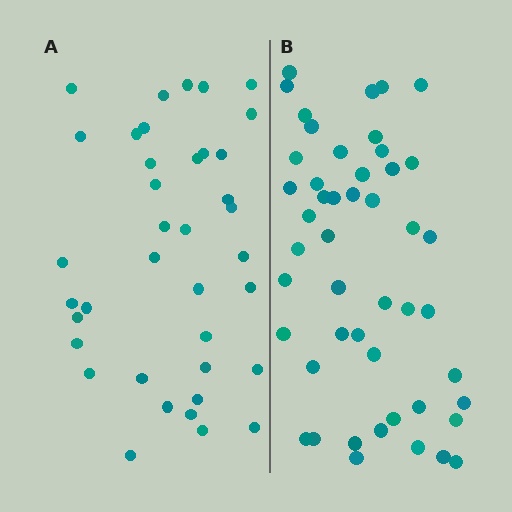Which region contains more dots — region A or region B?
Region B (the right region) has more dots.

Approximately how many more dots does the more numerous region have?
Region B has roughly 10 or so more dots than region A.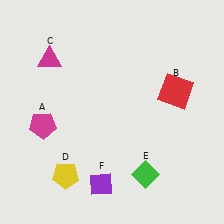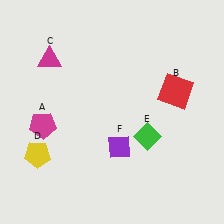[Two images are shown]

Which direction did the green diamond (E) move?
The green diamond (E) moved up.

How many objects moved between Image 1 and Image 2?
3 objects moved between the two images.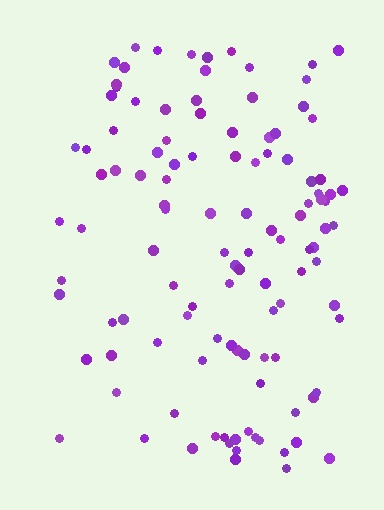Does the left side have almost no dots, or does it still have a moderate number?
Still a moderate number, just noticeably fewer than the right.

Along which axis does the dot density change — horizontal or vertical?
Horizontal.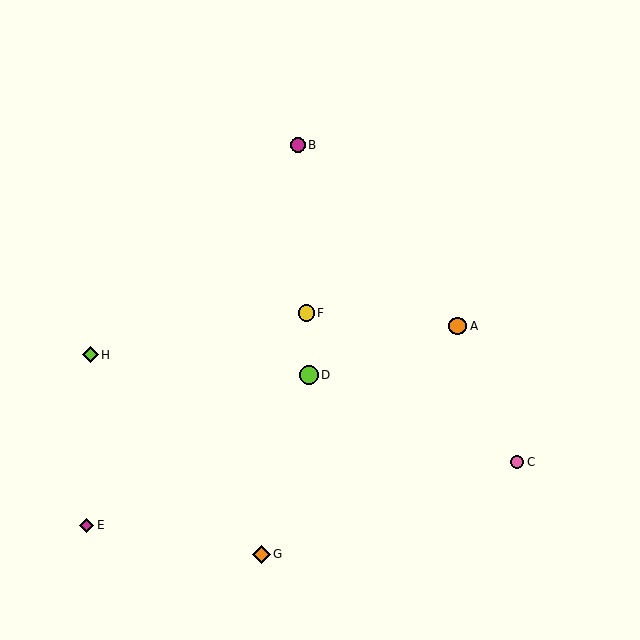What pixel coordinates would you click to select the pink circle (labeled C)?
Click at (517, 462) to select the pink circle C.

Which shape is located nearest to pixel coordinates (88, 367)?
The lime diamond (labeled H) at (90, 355) is nearest to that location.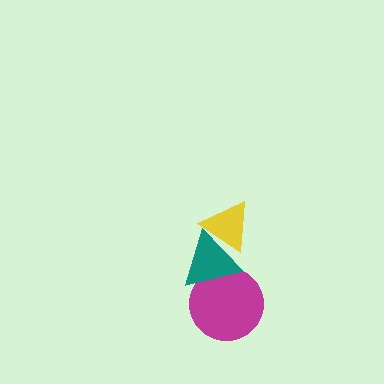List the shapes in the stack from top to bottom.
From top to bottom: the yellow triangle, the teal triangle, the magenta circle.